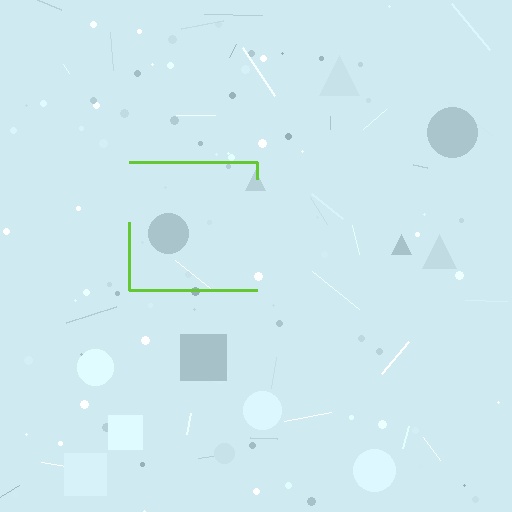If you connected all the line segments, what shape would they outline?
They would outline a square.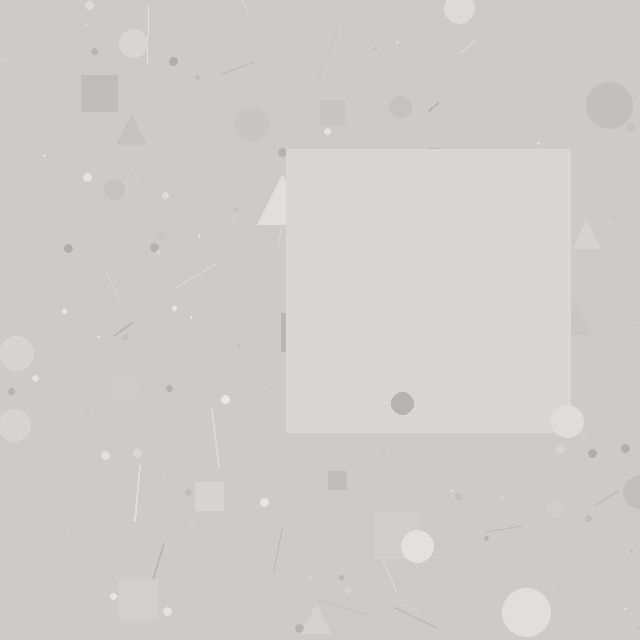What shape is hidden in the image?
A square is hidden in the image.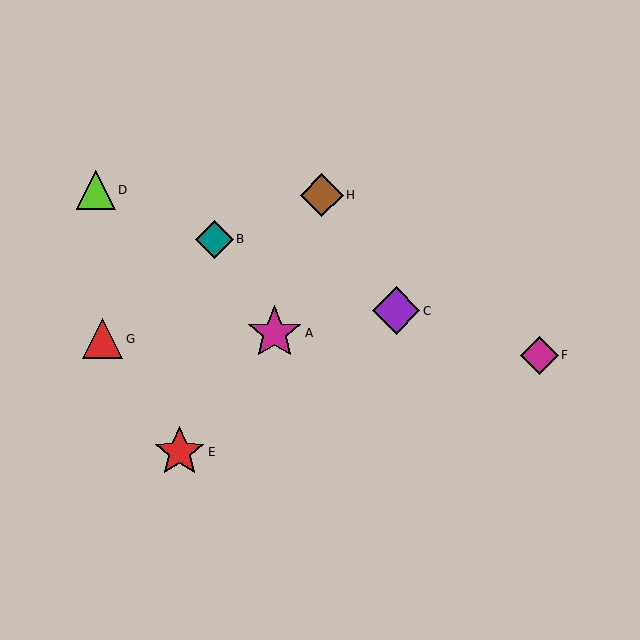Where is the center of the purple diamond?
The center of the purple diamond is at (396, 311).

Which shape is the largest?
The magenta star (labeled A) is the largest.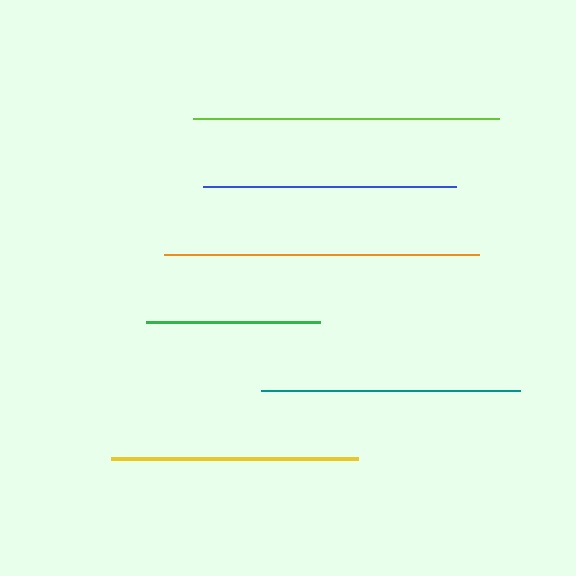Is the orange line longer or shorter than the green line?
The orange line is longer than the green line.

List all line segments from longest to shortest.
From longest to shortest: orange, lime, teal, blue, yellow, green.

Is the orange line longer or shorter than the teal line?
The orange line is longer than the teal line.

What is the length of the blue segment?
The blue segment is approximately 252 pixels long.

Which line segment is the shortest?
The green line is the shortest at approximately 174 pixels.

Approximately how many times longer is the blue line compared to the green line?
The blue line is approximately 1.4 times the length of the green line.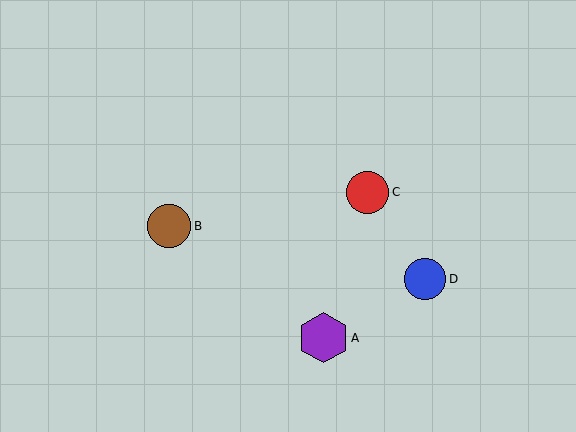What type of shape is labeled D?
Shape D is a blue circle.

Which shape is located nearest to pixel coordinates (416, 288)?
The blue circle (labeled D) at (425, 279) is nearest to that location.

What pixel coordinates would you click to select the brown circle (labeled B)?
Click at (169, 226) to select the brown circle B.